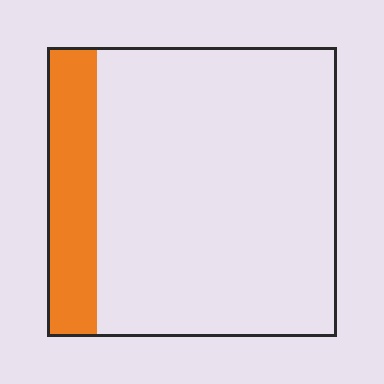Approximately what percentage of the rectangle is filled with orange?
Approximately 15%.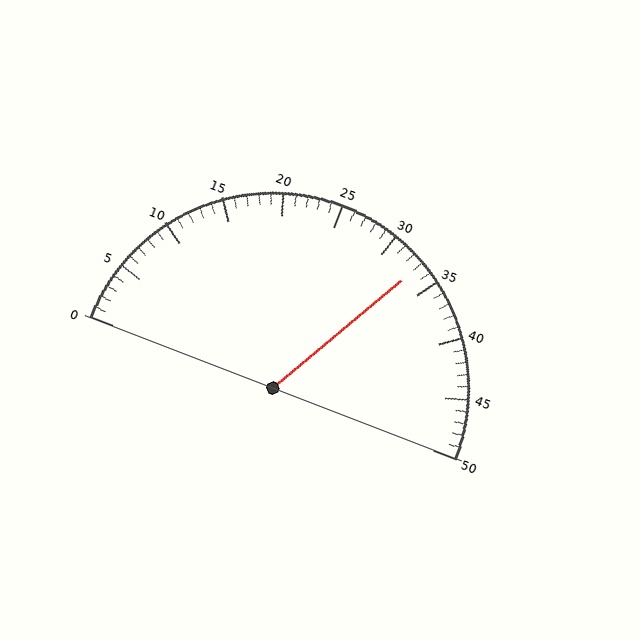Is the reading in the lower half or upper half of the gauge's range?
The reading is in the upper half of the range (0 to 50).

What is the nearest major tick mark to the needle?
The nearest major tick mark is 35.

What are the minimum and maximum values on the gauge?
The gauge ranges from 0 to 50.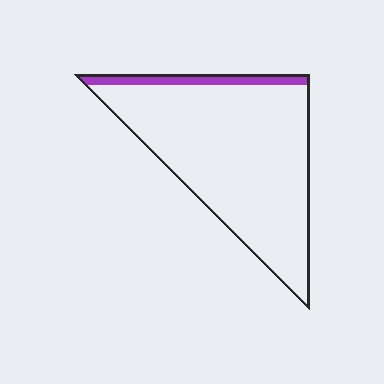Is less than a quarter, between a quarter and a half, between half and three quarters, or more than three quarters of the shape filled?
Less than a quarter.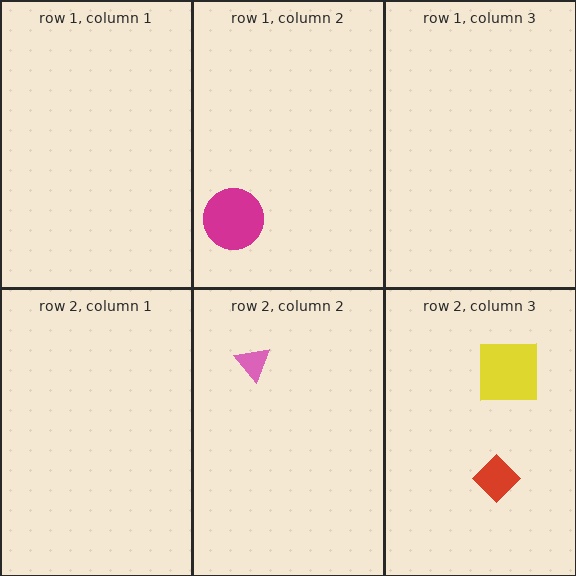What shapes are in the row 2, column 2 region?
The pink triangle.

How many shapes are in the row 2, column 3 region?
2.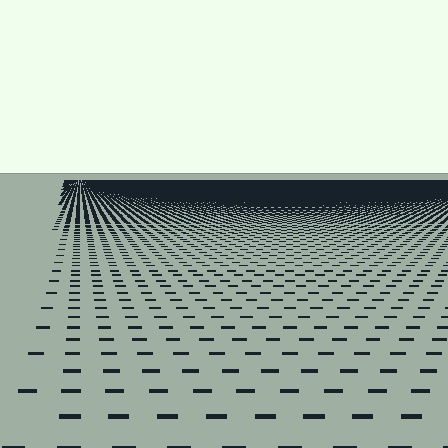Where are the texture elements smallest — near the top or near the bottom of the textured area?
Near the top.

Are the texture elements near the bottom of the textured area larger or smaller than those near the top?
Larger. Near the bottom, elements are closer to the viewer and appear at a bigger on-screen size.